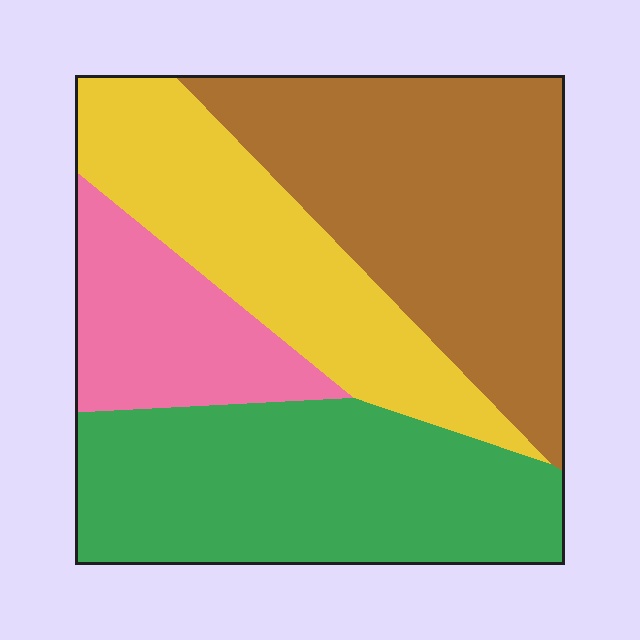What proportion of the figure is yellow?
Yellow takes up about one quarter (1/4) of the figure.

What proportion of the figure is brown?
Brown takes up between a sixth and a third of the figure.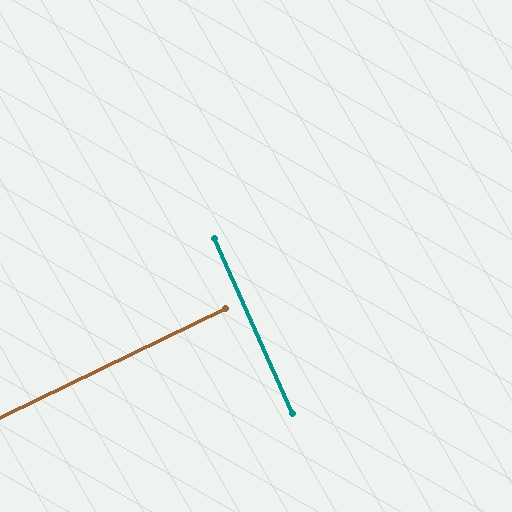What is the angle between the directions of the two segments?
Approximately 88 degrees.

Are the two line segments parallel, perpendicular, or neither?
Perpendicular — they meet at approximately 88°.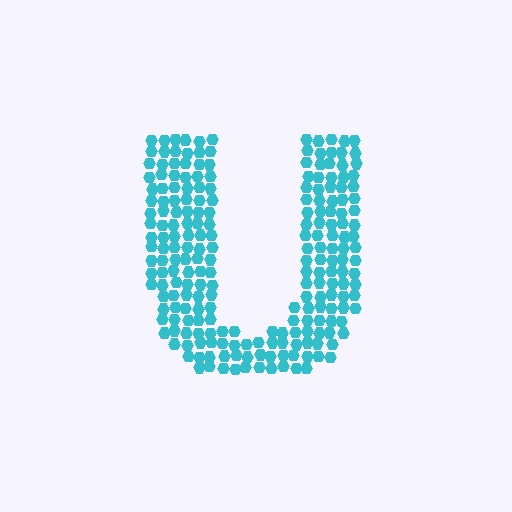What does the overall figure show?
The overall figure shows the letter U.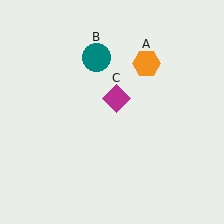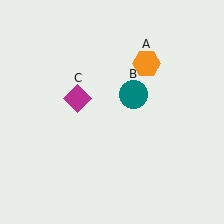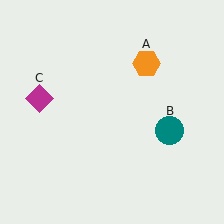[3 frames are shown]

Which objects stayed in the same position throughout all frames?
Orange hexagon (object A) remained stationary.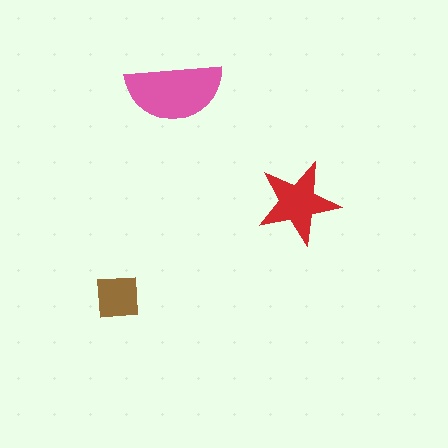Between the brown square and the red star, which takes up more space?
The red star.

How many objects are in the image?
There are 3 objects in the image.